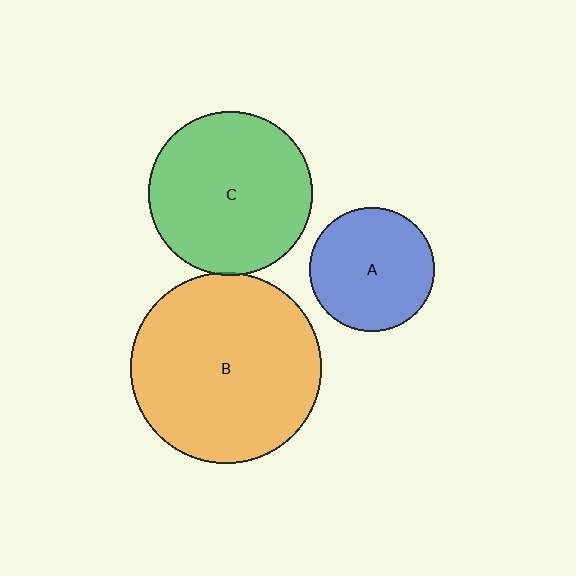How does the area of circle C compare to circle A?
Approximately 1.7 times.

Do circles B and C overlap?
Yes.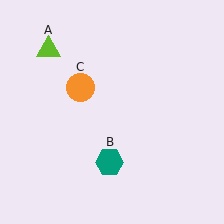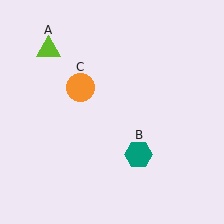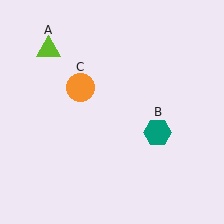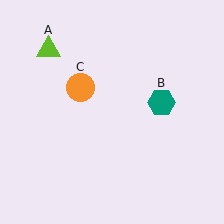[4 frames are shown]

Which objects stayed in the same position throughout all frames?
Lime triangle (object A) and orange circle (object C) remained stationary.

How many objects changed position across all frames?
1 object changed position: teal hexagon (object B).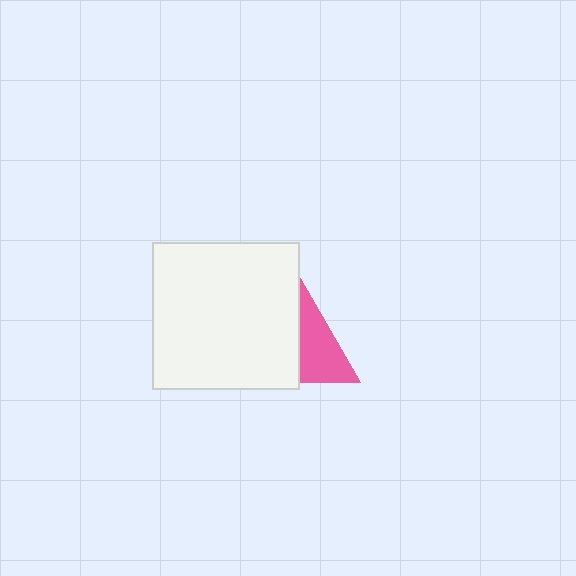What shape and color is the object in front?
The object in front is a white square.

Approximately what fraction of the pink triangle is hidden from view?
Roughly 55% of the pink triangle is hidden behind the white square.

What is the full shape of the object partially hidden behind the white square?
The partially hidden object is a pink triangle.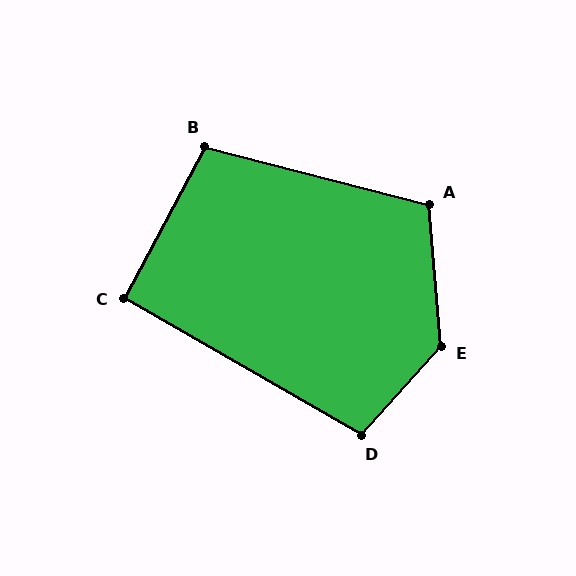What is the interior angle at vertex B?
Approximately 103 degrees (obtuse).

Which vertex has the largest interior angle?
E, at approximately 133 degrees.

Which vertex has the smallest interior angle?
C, at approximately 92 degrees.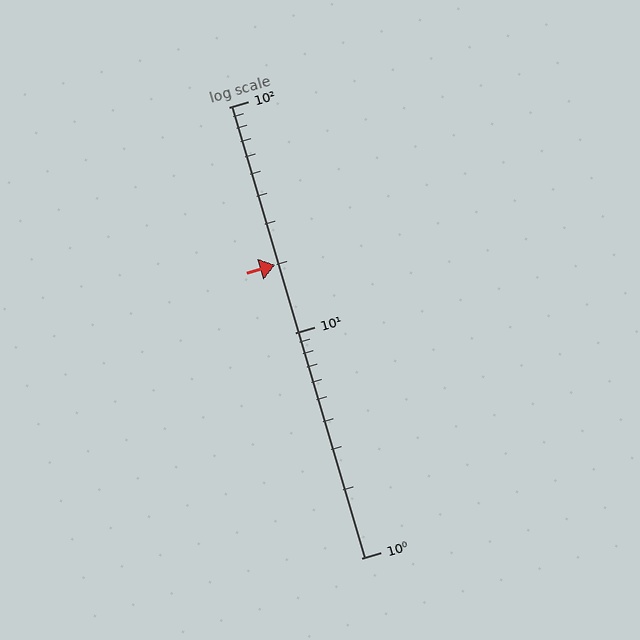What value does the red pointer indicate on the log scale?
The pointer indicates approximately 20.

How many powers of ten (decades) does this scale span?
The scale spans 2 decades, from 1 to 100.